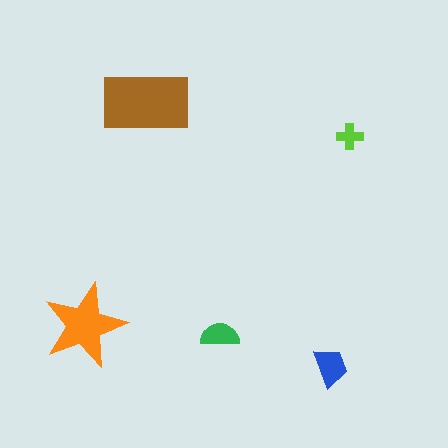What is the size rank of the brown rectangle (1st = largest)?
1st.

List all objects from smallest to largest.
The lime cross, the green semicircle, the blue trapezoid, the orange star, the brown rectangle.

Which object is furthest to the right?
The lime cross is rightmost.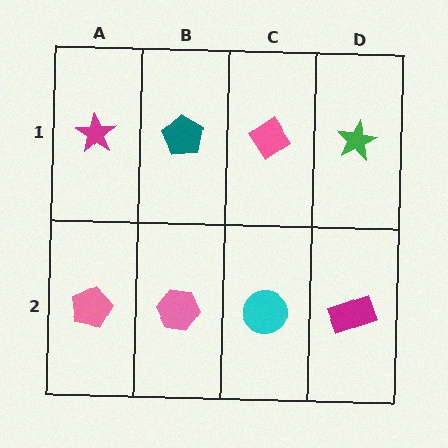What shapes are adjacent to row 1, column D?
A magenta rectangle (row 2, column D), a pink diamond (row 1, column C).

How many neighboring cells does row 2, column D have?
2.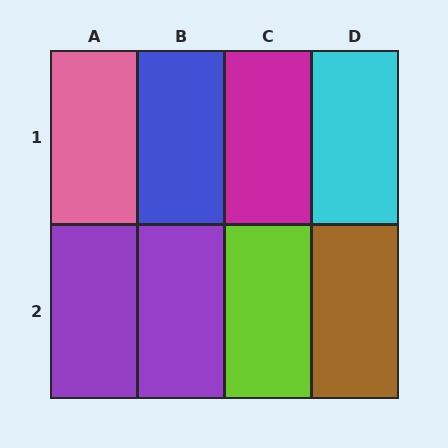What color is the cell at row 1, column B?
Blue.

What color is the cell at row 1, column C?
Magenta.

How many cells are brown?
1 cell is brown.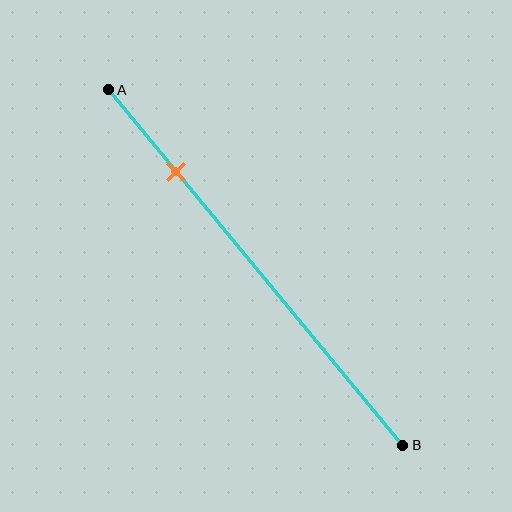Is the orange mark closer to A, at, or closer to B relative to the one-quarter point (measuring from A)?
The orange mark is approximately at the one-quarter point of segment AB.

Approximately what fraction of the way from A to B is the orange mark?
The orange mark is approximately 25% of the way from A to B.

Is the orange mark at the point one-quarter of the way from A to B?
Yes, the mark is approximately at the one-quarter point.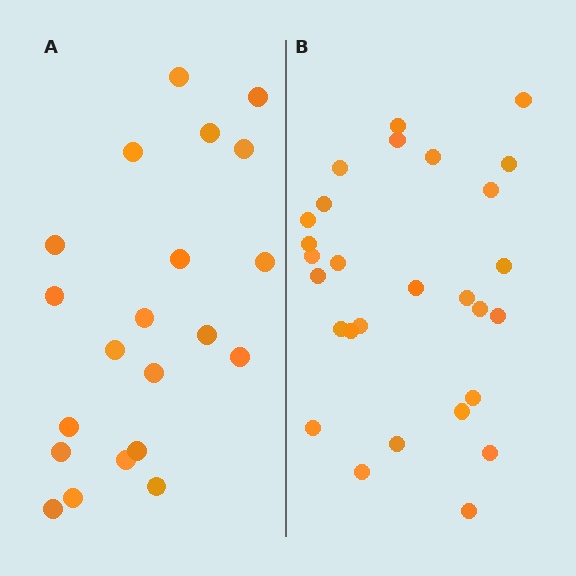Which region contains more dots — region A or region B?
Region B (the right region) has more dots.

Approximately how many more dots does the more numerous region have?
Region B has roughly 8 or so more dots than region A.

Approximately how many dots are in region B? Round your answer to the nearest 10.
About 30 dots. (The exact count is 28, which rounds to 30.)